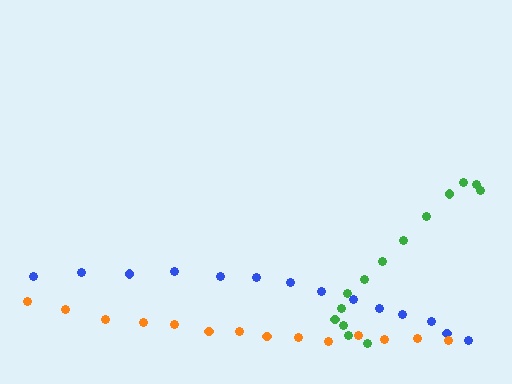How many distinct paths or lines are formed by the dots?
There are 3 distinct paths.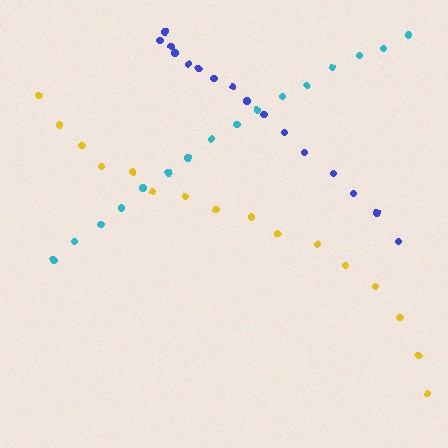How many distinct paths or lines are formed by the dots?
There are 3 distinct paths.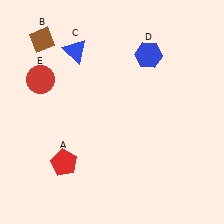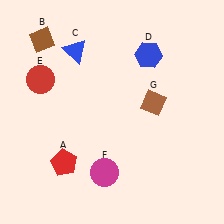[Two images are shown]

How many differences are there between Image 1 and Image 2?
There are 2 differences between the two images.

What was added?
A magenta circle (F), a brown diamond (G) were added in Image 2.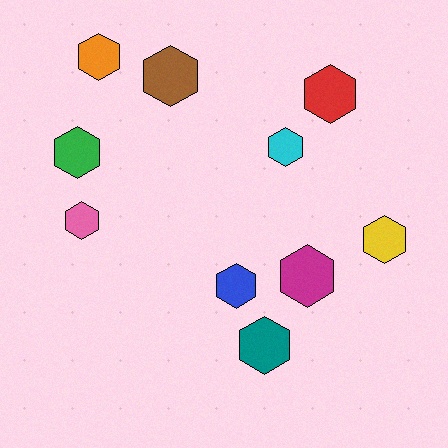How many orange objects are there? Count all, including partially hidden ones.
There is 1 orange object.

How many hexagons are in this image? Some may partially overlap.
There are 10 hexagons.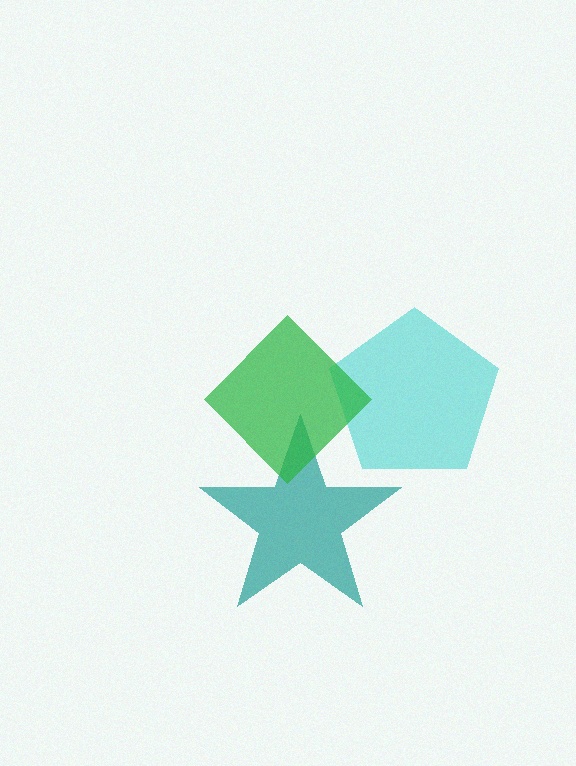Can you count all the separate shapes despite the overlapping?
Yes, there are 3 separate shapes.